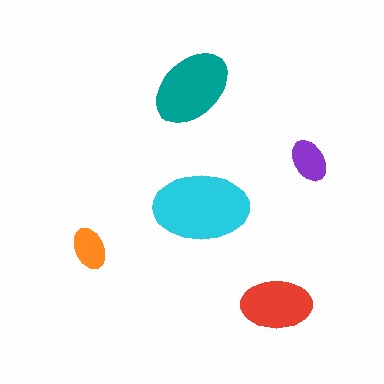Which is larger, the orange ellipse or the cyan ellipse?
The cyan one.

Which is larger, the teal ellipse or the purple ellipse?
The teal one.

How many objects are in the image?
There are 5 objects in the image.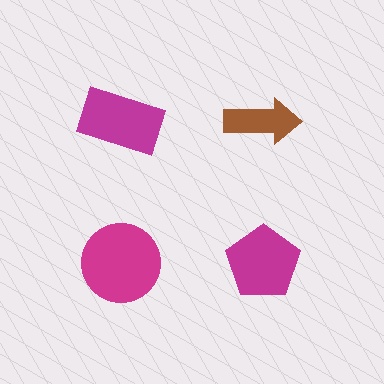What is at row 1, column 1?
A magenta rectangle.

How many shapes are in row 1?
2 shapes.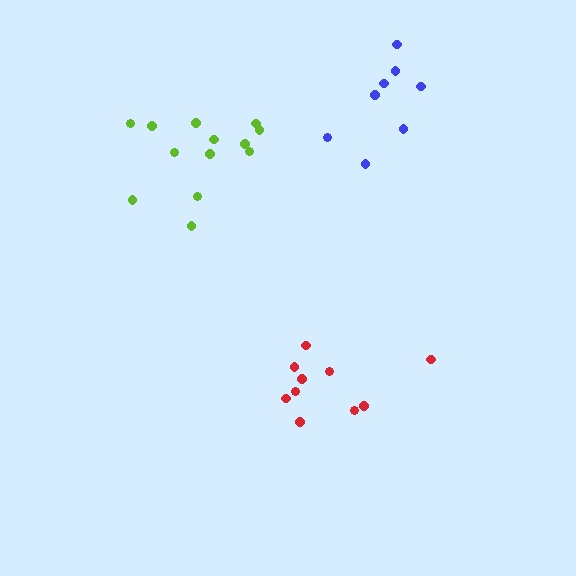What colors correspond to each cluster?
The clusters are colored: blue, lime, red.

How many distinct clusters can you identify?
There are 3 distinct clusters.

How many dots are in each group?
Group 1: 8 dots, Group 2: 13 dots, Group 3: 10 dots (31 total).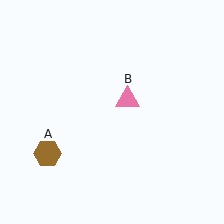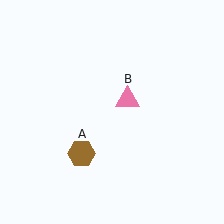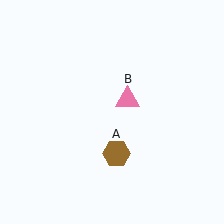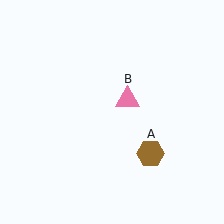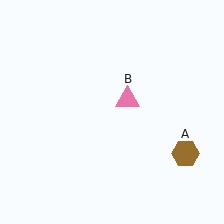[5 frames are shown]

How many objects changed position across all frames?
1 object changed position: brown hexagon (object A).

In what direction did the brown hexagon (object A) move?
The brown hexagon (object A) moved right.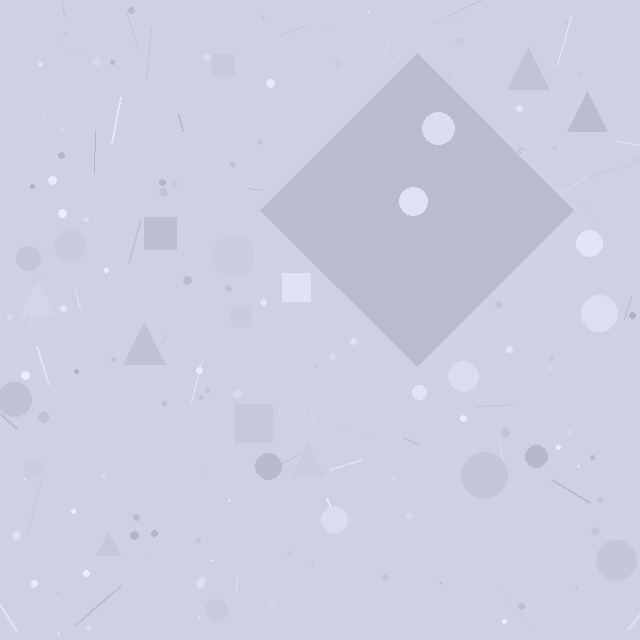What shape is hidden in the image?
A diamond is hidden in the image.